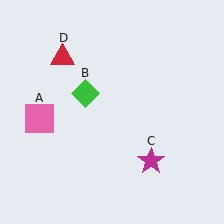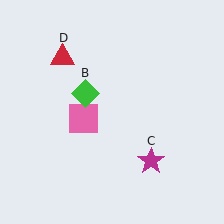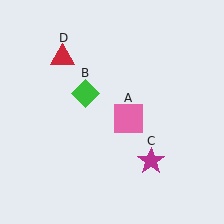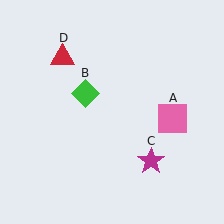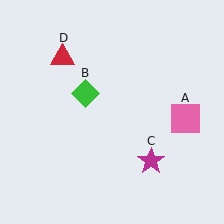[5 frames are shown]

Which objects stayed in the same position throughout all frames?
Green diamond (object B) and magenta star (object C) and red triangle (object D) remained stationary.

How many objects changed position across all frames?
1 object changed position: pink square (object A).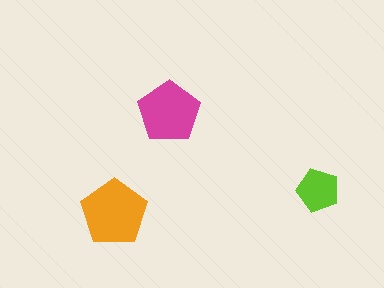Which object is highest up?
The magenta pentagon is topmost.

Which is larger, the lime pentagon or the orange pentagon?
The orange one.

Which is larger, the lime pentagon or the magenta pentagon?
The magenta one.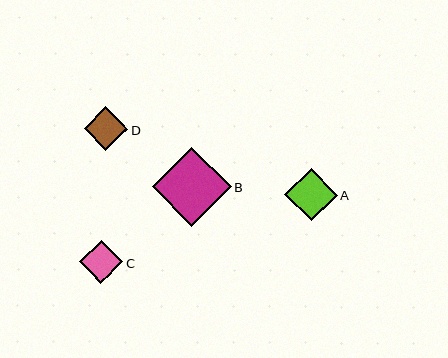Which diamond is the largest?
Diamond B is the largest with a size of approximately 79 pixels.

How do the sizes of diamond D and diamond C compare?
Diamond D and diamond C are approximately the same size.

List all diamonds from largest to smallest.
From largest to smallest: B, A, D, C.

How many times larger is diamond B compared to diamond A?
Diamond B is approximately 1.5 times the size of diamond A.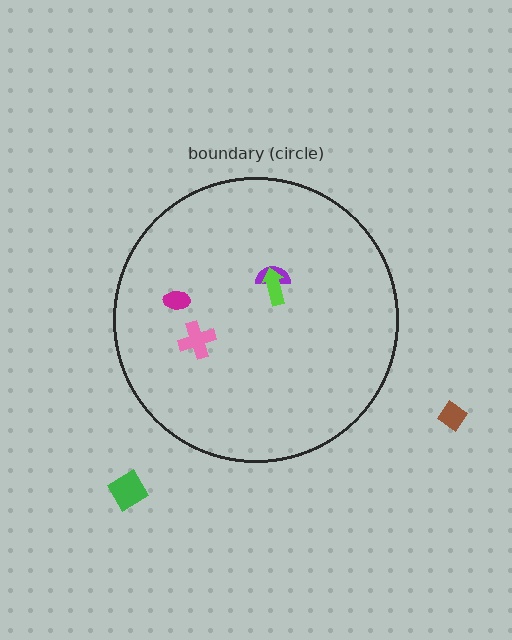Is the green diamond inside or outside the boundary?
Outside.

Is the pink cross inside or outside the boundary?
Inside.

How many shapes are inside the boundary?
4 inside, 2 outside.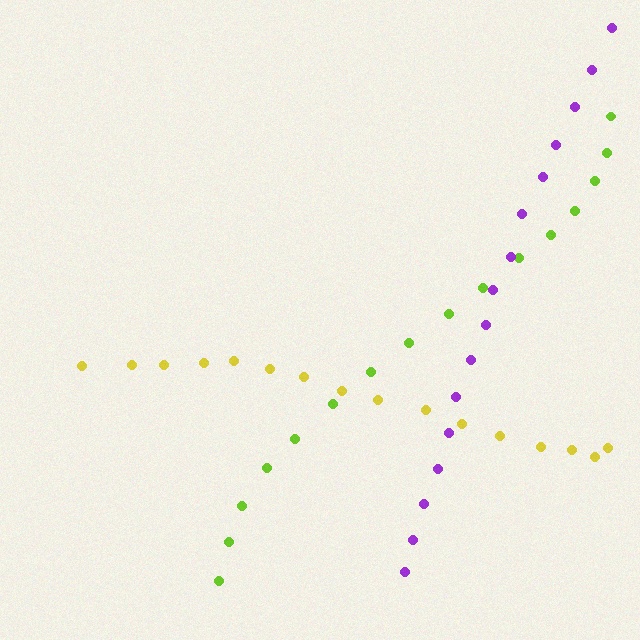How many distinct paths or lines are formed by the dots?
There are 3 distinct paths.